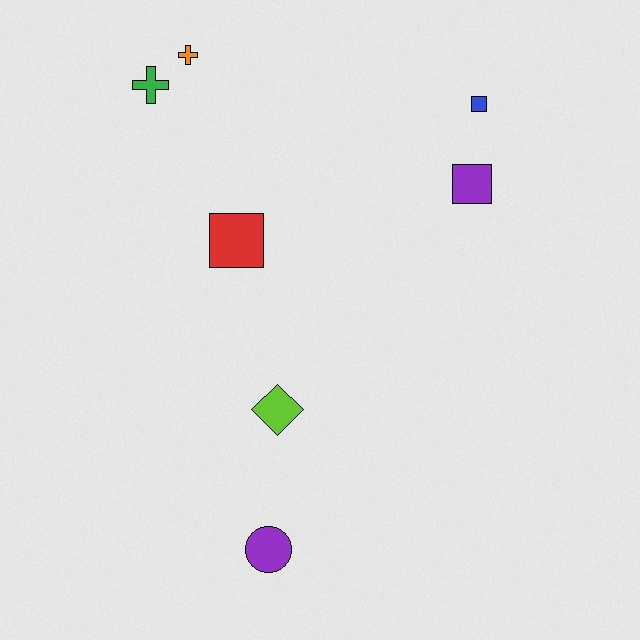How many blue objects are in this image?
There is 1 blue object.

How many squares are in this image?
There are 3 squares.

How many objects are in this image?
There are 7 objects.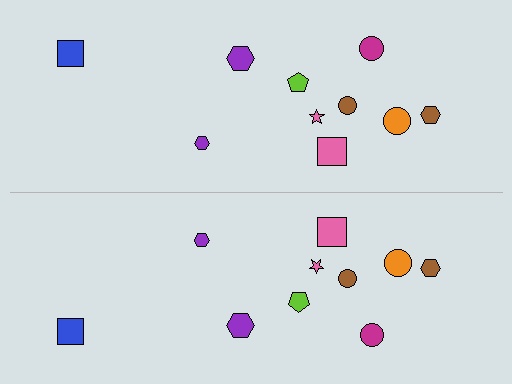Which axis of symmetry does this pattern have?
The pattern has a horizontal axis of symmetry running through the center of the image.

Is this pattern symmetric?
Yes, this pattern has bilateral (reflection) symmetry.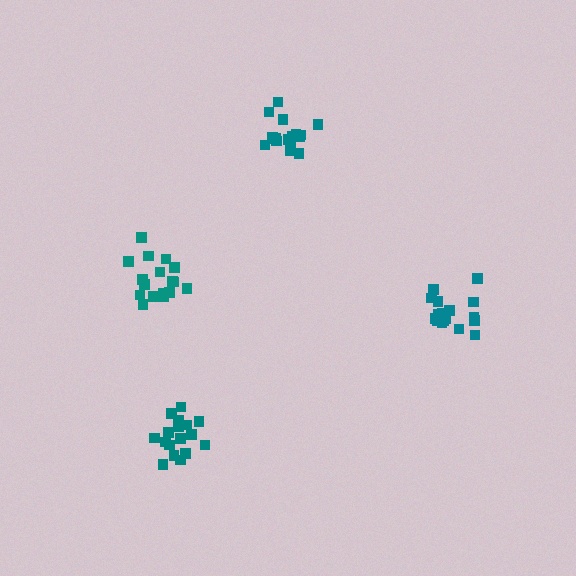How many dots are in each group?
Group 1: 17 dots, Group 2: 17 dots, Group 3: 16 dots, Group 4: 17 dots (67 total).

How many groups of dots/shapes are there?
There are 4 groups.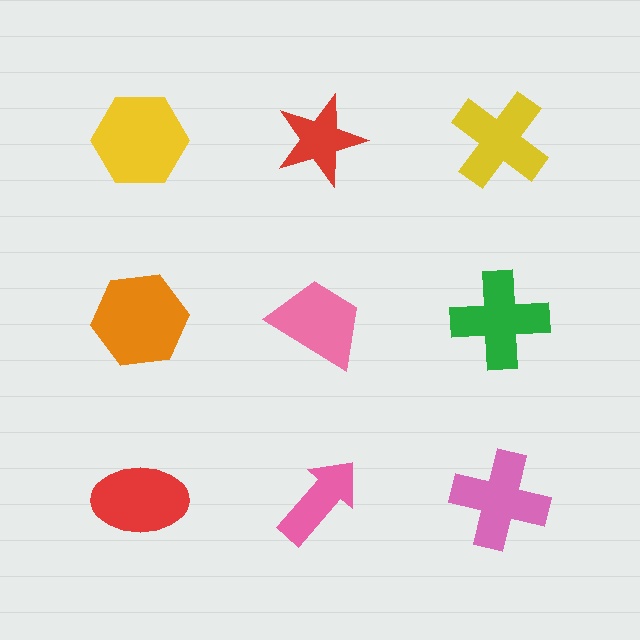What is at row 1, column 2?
A red star.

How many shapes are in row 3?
3 shapes.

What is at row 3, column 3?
A pink cross.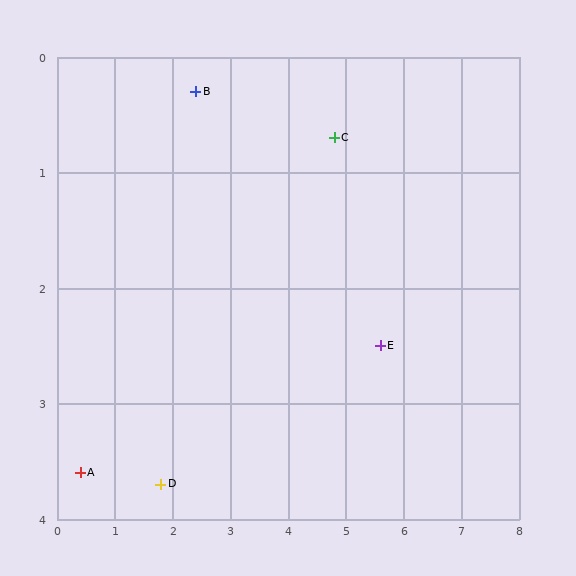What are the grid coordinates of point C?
Point C is at approximately (4.8, 0.7).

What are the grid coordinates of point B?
Point B is at approximately (2.4, 0.3).